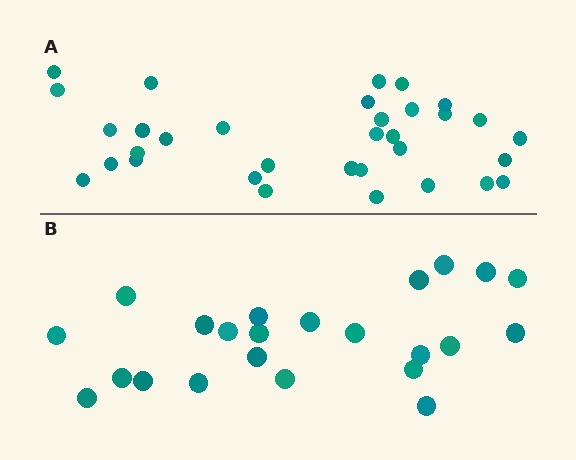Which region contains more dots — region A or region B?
Region A (the top region) has more dots.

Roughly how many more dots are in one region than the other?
Region A has roughly 10 or so more dots than region B.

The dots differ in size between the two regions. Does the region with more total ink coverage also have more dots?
No. Region B has more total ink coverage because its dots are larger, but region A actually contains more individual dots. Total area can be misleading — the number of items is what matters here.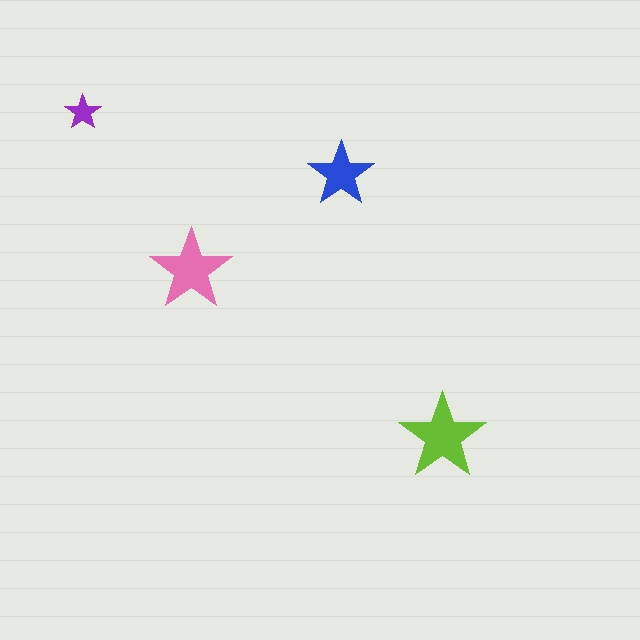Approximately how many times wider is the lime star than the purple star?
About 2.5 times wider.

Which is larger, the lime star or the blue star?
The lime one.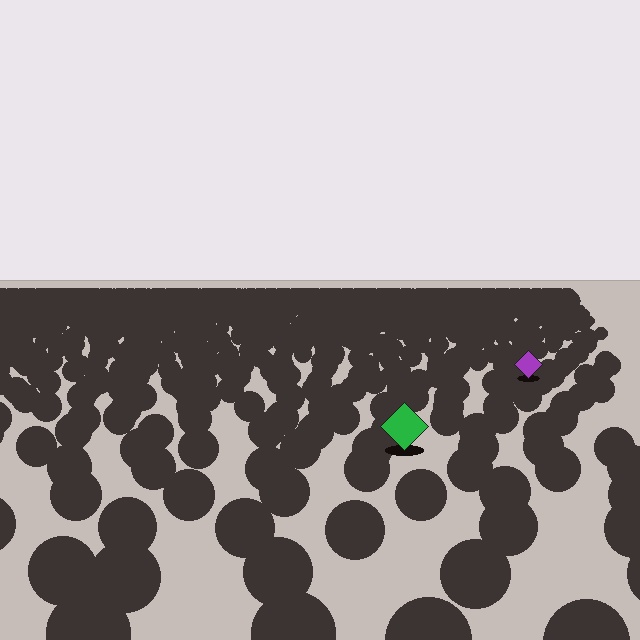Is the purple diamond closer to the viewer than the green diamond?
No. The green diamond is closer — you can tell from the texture gradient: the ground texture is coarser near it.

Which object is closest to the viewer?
The green diamond is closest. The texture marks near it are larger and more spread out.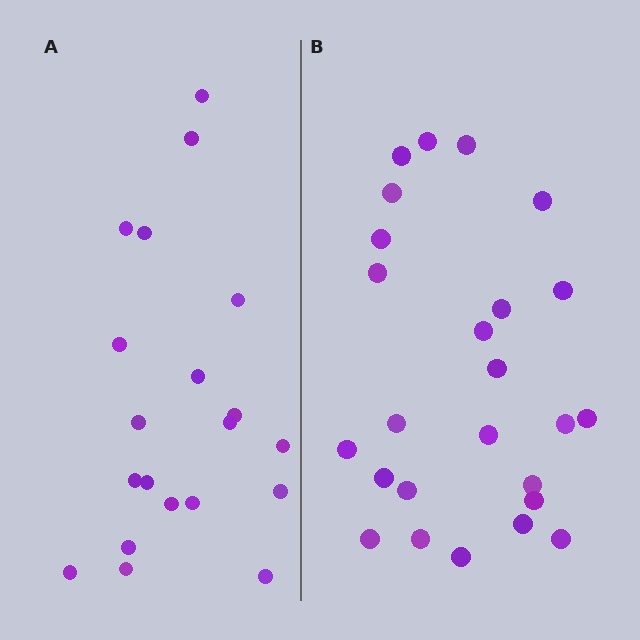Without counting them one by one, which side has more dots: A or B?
Region B (the right region) has more dots.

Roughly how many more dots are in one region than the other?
Region B has about 5 more dots than region A.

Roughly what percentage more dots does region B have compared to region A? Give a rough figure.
About 25% more.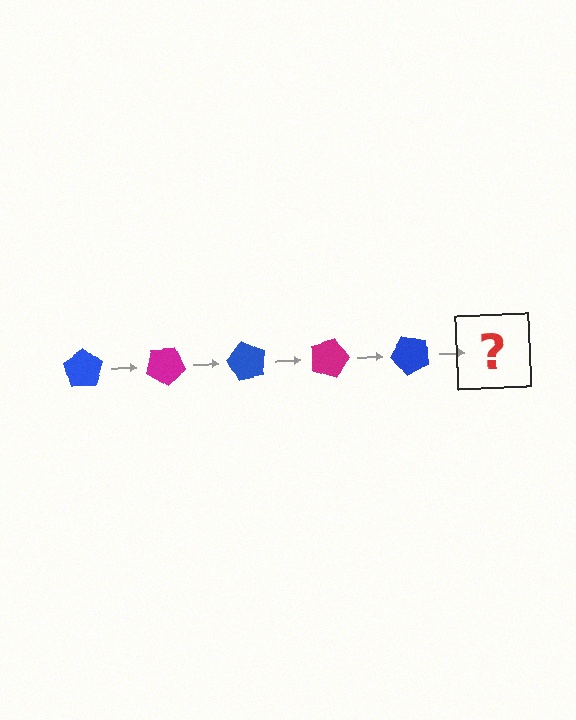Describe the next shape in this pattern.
It should be a magenta pentagon, rotated 150 degrees from the start.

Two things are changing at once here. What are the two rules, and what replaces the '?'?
The two rules are that it rotates 30 degrees each step and the color cycles through blue and magenta. The '?' should be a magenta pentagon, rotated 150 degrees from the start.